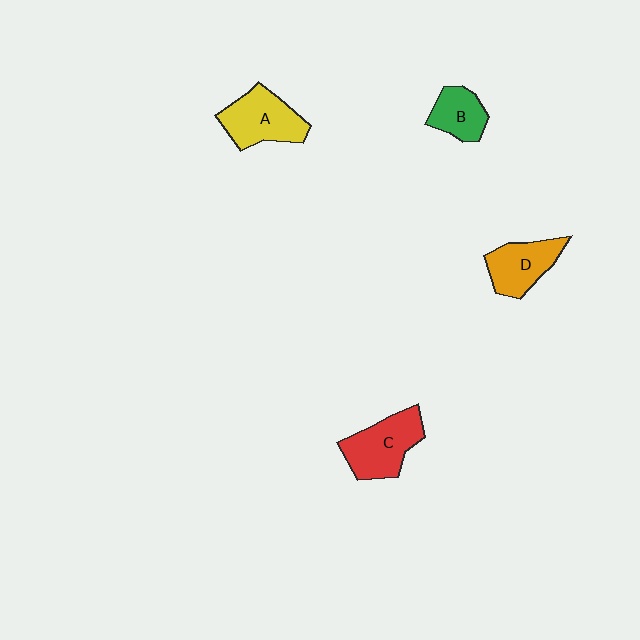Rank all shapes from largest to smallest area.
From largest to smallest: C (red), A (yellow), D (orange), B (green).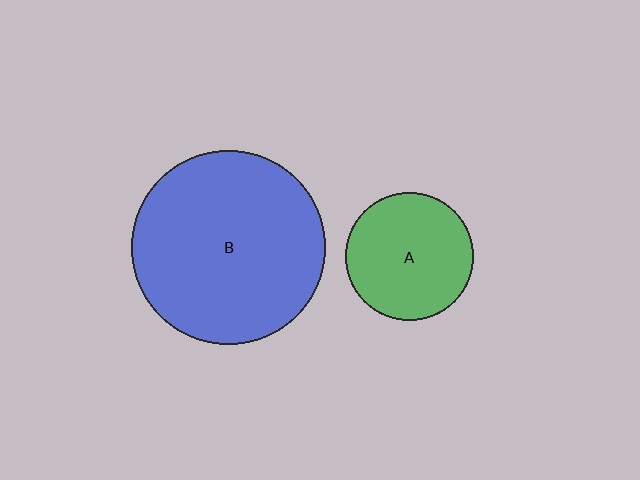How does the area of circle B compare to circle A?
Approximately 2.3 times.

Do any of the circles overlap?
No, none of the circles overlap.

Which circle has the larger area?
Circle B (blue).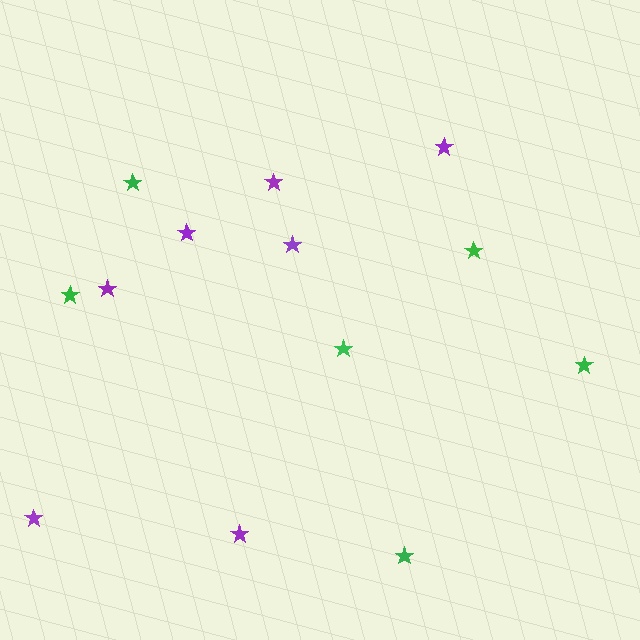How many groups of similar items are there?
There are 2 groups: one group of purple stars (7) and one group of green stars (6).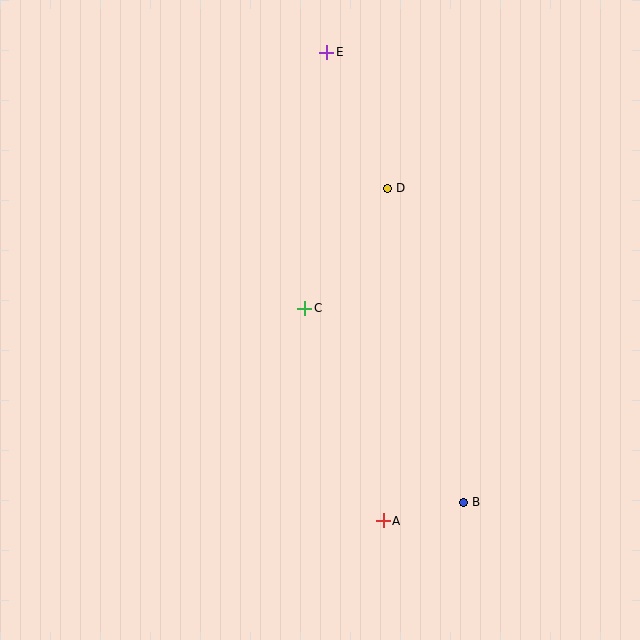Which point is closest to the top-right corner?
Point D is closest to the top-right corner.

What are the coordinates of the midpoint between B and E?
The midpoint between B and E is at (395, 277).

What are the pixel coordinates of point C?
Point C is at (305, 308).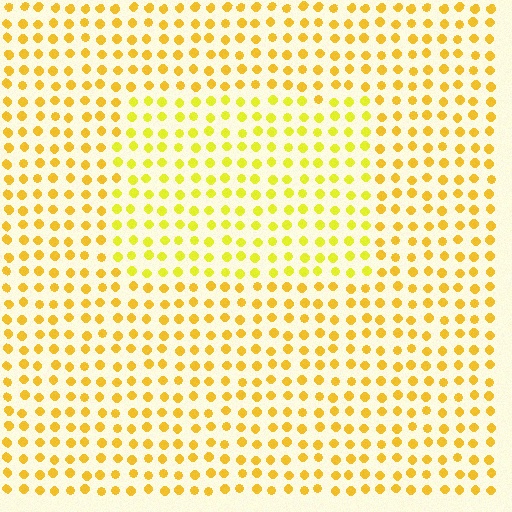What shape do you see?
I see a rectangle.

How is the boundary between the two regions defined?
The boundary is defined purely by a slight shift in hue (about 20 degrees). Spacing, size, and orientation are identical on both sides.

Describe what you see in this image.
The image is filled with small yellow elements in a uniform arrangement. A rectangle-shaped region is visible where the elements are tinted to a slightly different hue, forming a subtle color boundary.